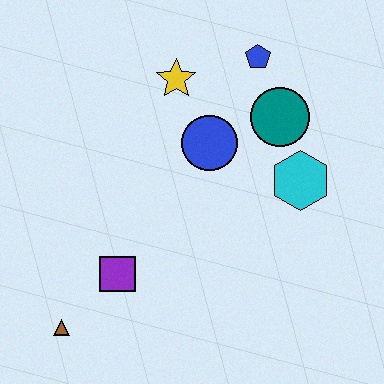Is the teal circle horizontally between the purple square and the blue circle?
No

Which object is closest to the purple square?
The brown triangle is closest to the purple square.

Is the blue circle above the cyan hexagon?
Yes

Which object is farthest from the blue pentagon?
The brown triangle is farthest from the blue pentagon.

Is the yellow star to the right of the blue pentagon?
No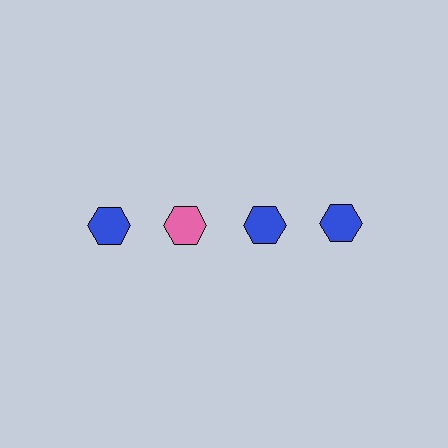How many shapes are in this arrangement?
There are 4 shapes arranged in a grid pattern.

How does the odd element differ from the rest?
It has a different color: pink instead of blue.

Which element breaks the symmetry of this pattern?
The pink hexagon in the top row, second from left column breaks the symmetry. All other shapes are blue hexagons.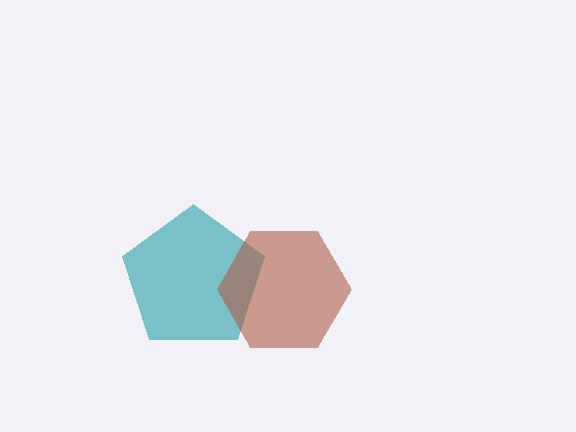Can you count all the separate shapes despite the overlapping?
Yes, there are 2 separate shapes.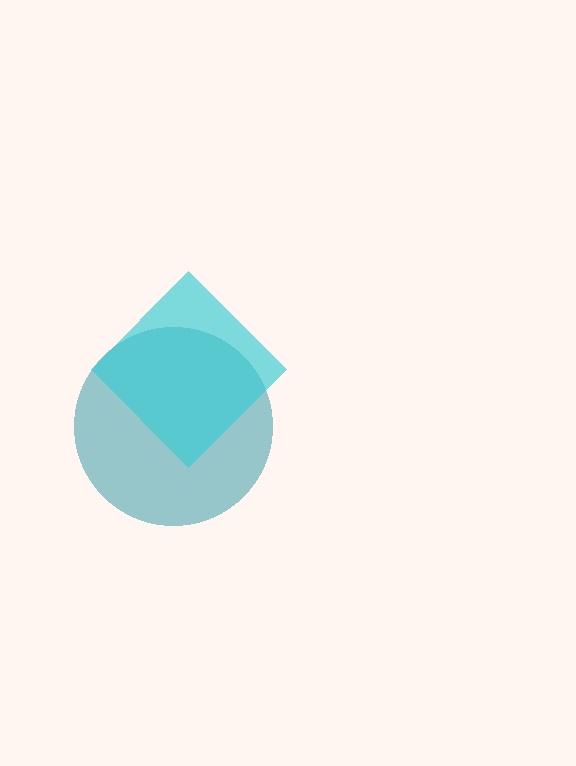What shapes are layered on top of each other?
The layered shapes are: a teal circle, a cyan diamond.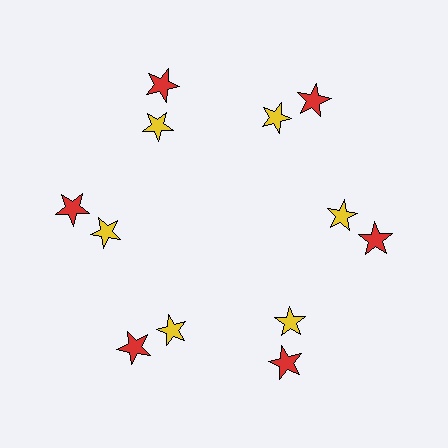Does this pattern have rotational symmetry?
Yes, this pattern has 6-fold rotational symmetry. It looks the same after rotating 60 degrees around the center.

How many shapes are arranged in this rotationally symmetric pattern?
There are 12 shapes, arranged in 6 groups of 2.